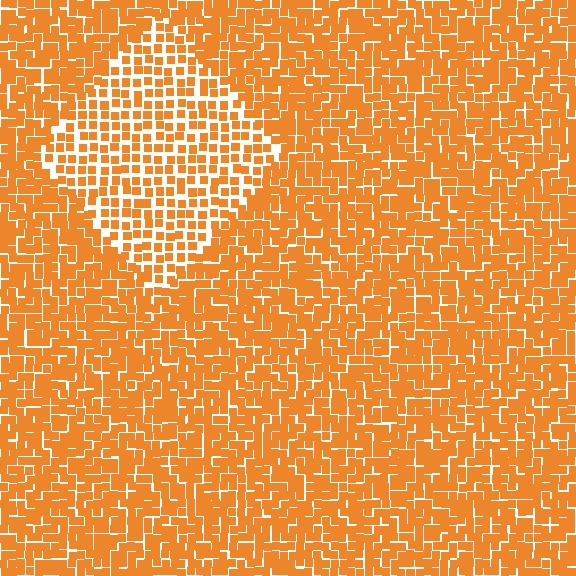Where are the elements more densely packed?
The elements are more densely packed outside the diamond boundary.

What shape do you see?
I see a diamond.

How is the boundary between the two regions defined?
The boundary is defined by a change in element density (approximately 1.7x ratio). All elements are the same color, size, and shape.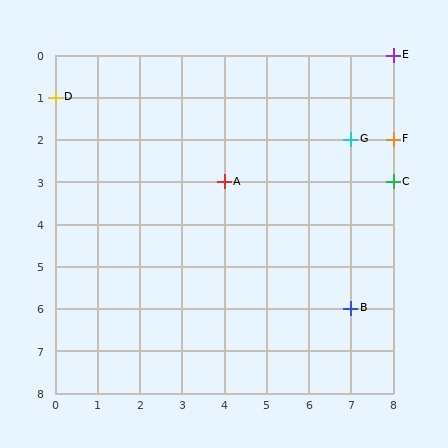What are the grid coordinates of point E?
Point E is at grid coordinates (8, 0).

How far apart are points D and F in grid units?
Points D and F are 8 columns and 1 row apart (about 8.1 grid units diagonally).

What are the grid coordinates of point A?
Point A is at grid coordinates (4, 3).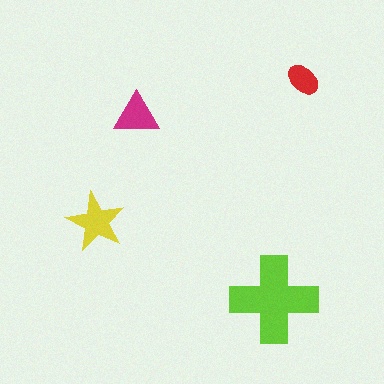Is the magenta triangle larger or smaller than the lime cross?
Smaller.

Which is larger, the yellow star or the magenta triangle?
The yellow star.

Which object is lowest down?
The lime cross is bottommost.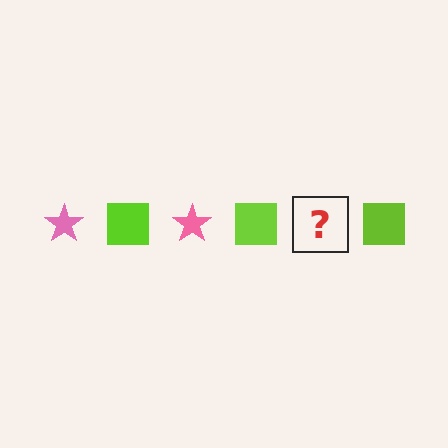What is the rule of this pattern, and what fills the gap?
The rule is that the pattern alternates between pink star and lime square. The gap should be filled with a pink star.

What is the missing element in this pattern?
The missing element is a pink star.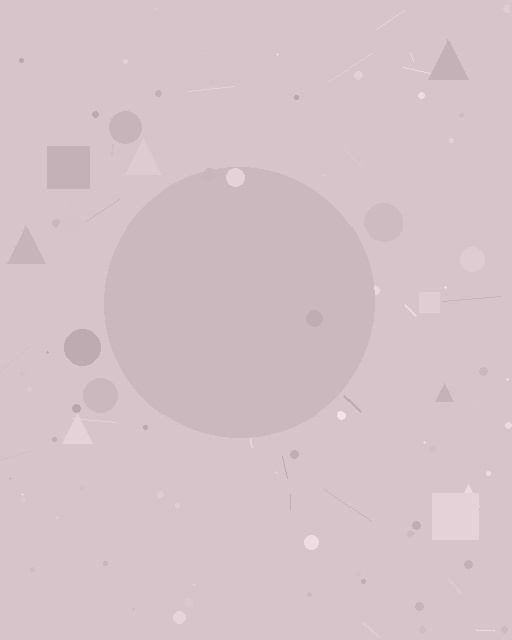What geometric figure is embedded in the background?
A circle is embedded in the background.